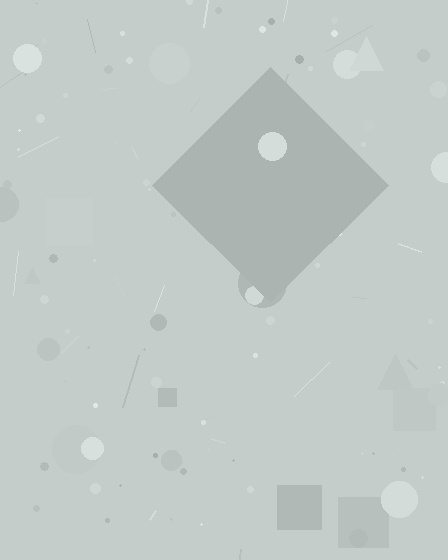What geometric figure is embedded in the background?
A diamond is embedded in the background.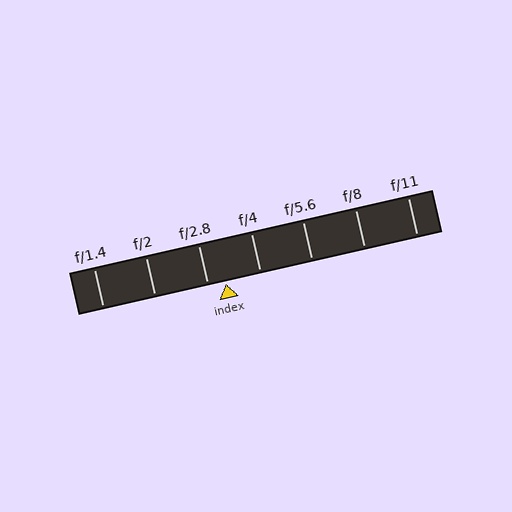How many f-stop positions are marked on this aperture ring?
There are 7 f-stop positions marked.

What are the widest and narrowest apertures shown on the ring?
The widest aperture shown is f/1.4 and the narrowest is f/11.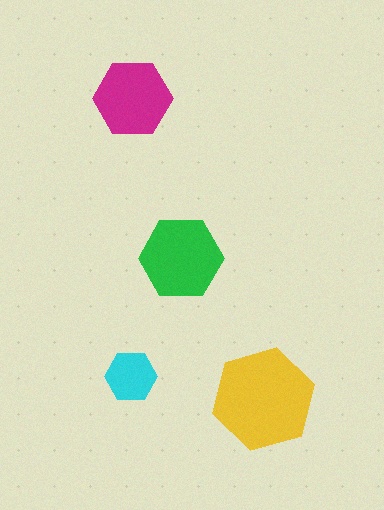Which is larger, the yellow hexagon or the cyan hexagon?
The yellow one.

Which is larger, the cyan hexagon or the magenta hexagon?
The magenta one.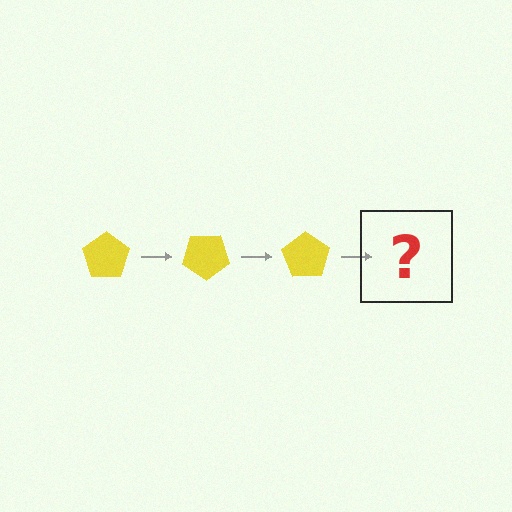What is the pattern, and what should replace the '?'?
The pattern is that the pentagon rotates 35 degrees each step. The '?' should be a yellow pentagon rotated 105 degrees.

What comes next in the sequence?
The next element should be a yellow pentagon rotated 105 degrees.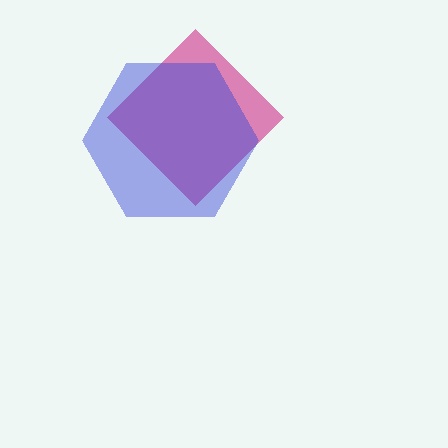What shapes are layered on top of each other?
The layered shapes are: a magenta diamond, a blue hexagon.